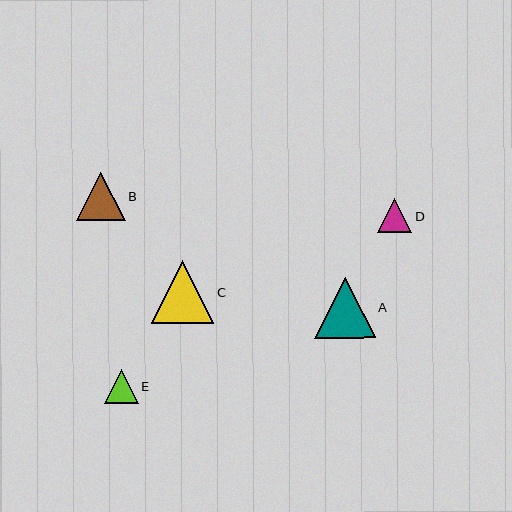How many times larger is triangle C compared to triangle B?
Triangle C is approximately 1.3 times the size of triangle B.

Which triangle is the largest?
Triangle C is the largest with a size of approximately 62 pixels.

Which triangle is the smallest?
Triangle E is the smallest with a size of approximately 34 pixels.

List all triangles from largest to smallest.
From largest to smallest: C, A, B, D, E.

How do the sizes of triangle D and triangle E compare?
Triangle D and triangle E are approximately the same size.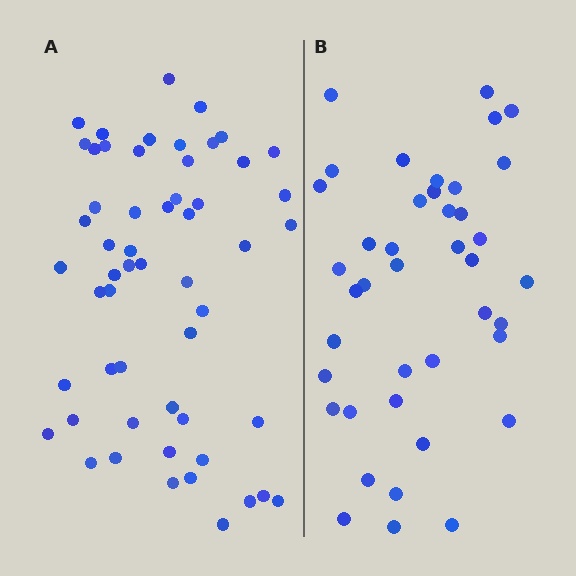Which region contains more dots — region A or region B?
Region A (the left region) has more dots.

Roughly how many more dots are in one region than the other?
Region A has approximately 15 more dots than region B.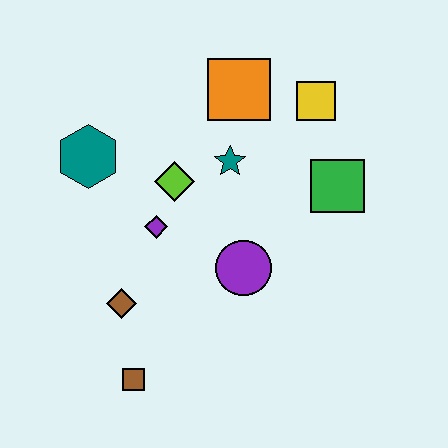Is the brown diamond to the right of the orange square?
No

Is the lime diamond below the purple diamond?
No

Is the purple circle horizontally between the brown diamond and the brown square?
No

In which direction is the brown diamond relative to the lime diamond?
The brown diamond is below the lime diamond.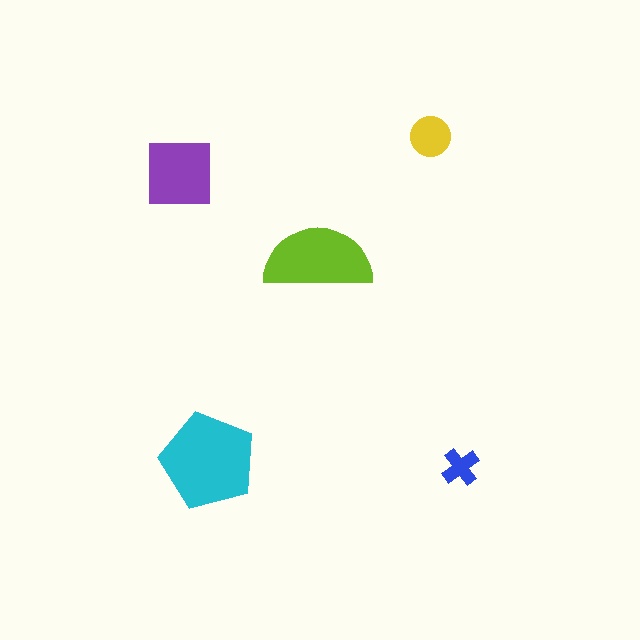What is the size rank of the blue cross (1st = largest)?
5th.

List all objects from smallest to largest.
The blue cross, the yellow circle, the purple square, the lime semicircle, the cyan pentagon.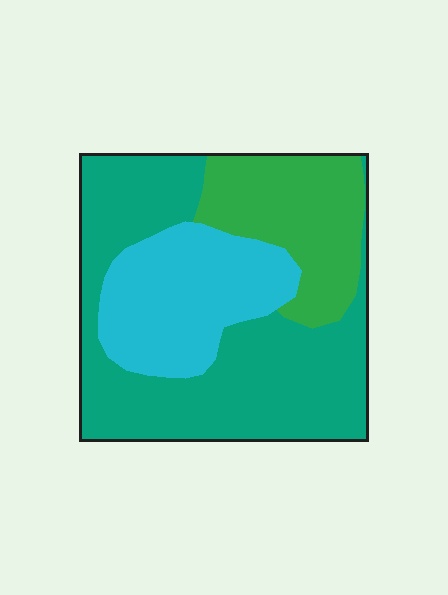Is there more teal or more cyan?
Teal.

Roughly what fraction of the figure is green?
Green takes up less than a quarter of the figure.